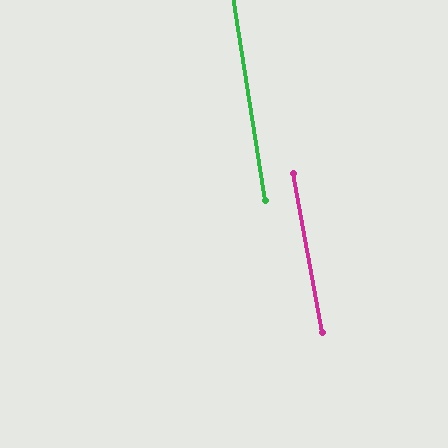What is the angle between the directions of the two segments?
Approximately 1 degree.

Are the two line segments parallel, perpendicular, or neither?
Parallel — their directions differ by only 1.4°.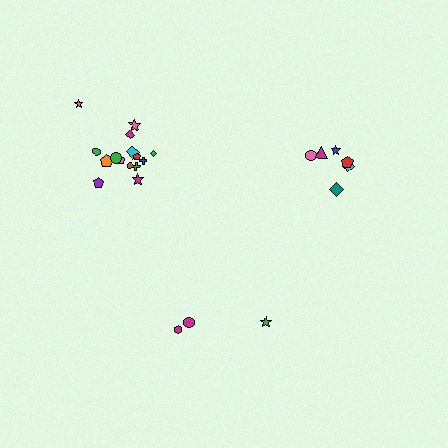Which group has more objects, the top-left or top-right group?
The top-left group.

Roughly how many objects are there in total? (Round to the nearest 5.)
Roughly 25 objects in total.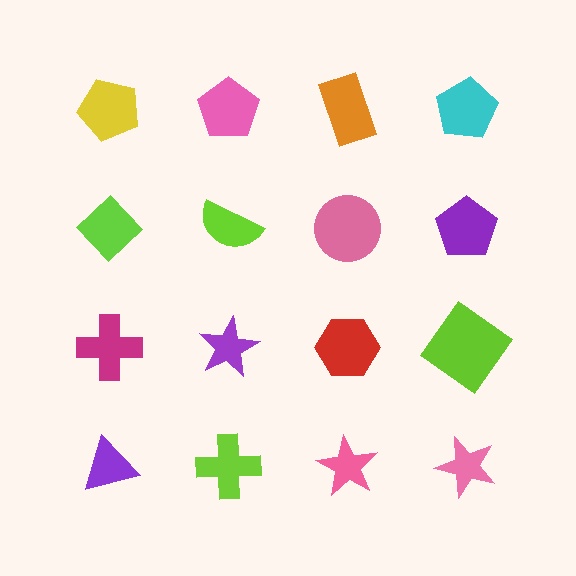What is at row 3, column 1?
A magenta cross.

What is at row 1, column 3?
An orange rectangle.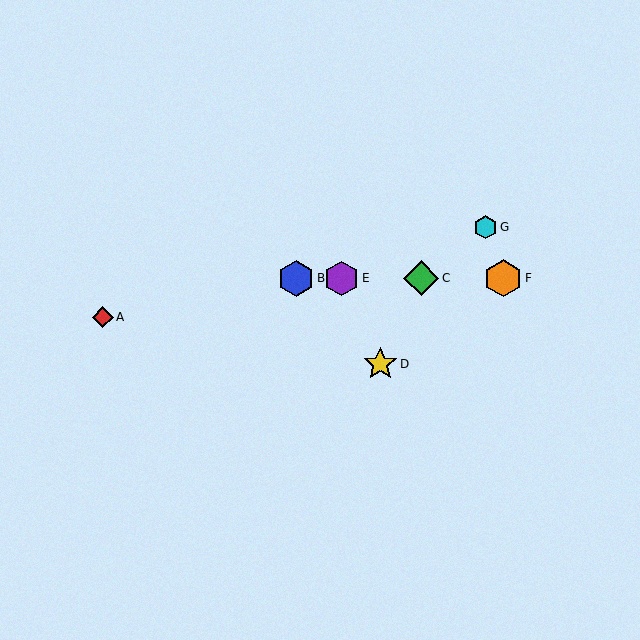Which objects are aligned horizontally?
Objects B, C, E, F are aligned horizontally.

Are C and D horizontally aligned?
No, C is at y≈278 and D is at y≈364.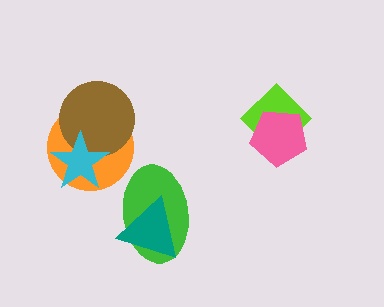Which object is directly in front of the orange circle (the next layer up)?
The brown circle is directly in front of the orange circle.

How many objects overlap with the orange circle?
2 objects overlap with the orange circle.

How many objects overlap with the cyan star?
2 objects overlap with the cyan star.